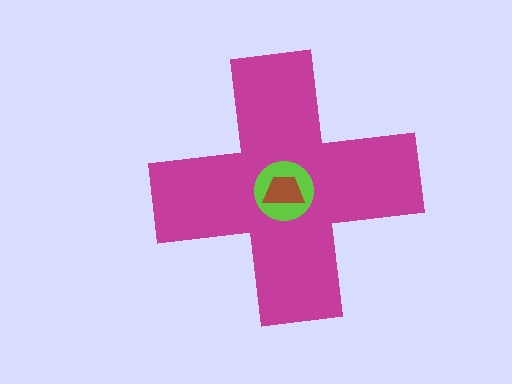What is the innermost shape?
The brown trapezoid.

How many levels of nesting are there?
3.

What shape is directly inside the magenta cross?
The lime circle.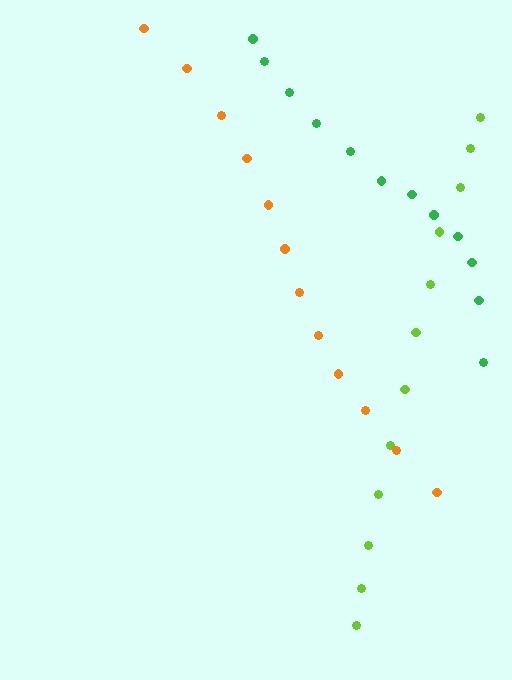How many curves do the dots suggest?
There are 3 distinct paths.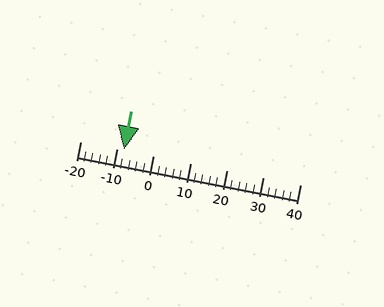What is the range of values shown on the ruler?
The ruler shows values from -20 to 40.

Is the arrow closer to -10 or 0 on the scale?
The arrow is closer to -10.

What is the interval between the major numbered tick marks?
The major tick marks are spaced 10 units apart.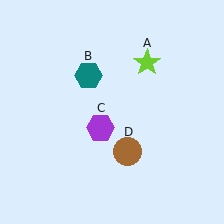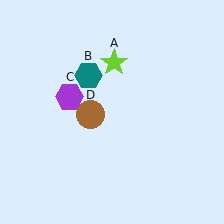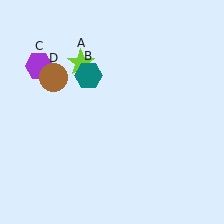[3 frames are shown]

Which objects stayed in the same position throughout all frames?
Teal hexagon (object B) remained stationary.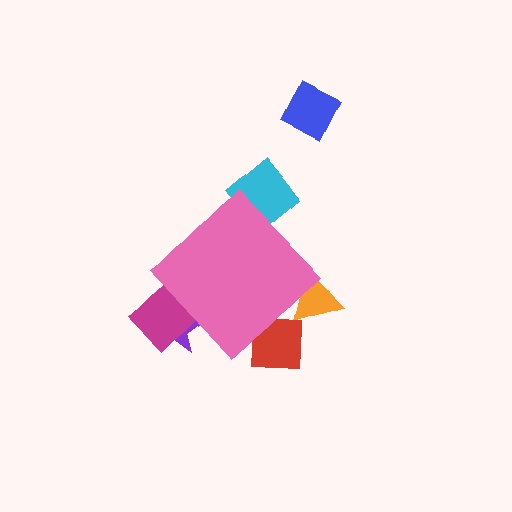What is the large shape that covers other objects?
A pink diamond.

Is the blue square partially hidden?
No, the blue square is fully visible.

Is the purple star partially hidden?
Yes, the purple star is partially hidden behind the pink diamond.